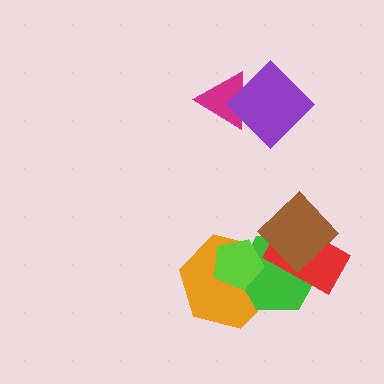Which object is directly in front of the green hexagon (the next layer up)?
The red rectangle is directly in front of the green hexagon.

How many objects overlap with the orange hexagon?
2 objects overlap with the orange hexagon.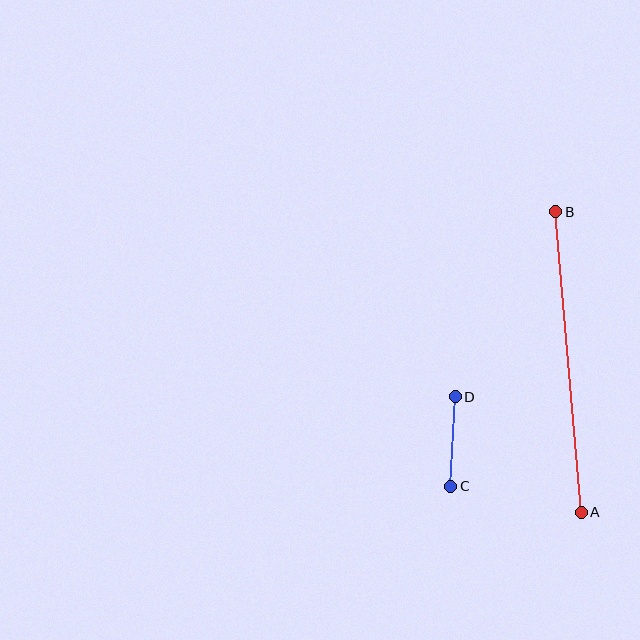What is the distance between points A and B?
The distance is approximately 302 pixels.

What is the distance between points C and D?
The distance is approximately 90 pixels.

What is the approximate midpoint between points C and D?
The midpoint is at approximately (453, 441) pixels.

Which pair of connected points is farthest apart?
Points A and B are farthest apart.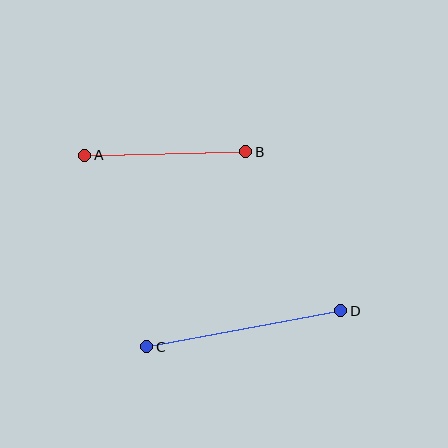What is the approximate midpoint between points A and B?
The midpoint is at approximately (165, 154) pixels.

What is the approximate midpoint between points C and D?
The midpoint is at approximately (244, 329) pixels.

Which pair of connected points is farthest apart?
Points C and D are farthest apart.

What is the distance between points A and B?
The distance is approximately 161 pixels.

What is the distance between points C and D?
The distance is approximately 198 pixels.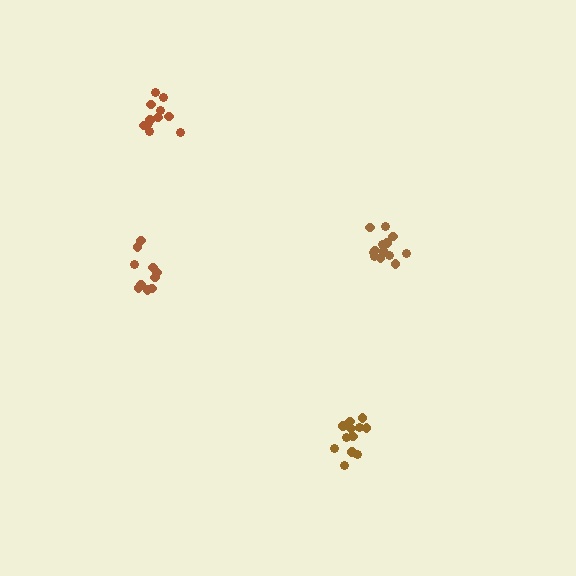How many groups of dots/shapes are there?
There are 4 groups.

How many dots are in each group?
Group 1: 13 dots, Group 2: 13 dots, Group 3: 10 dots, Group 4: 11 dots (47 total).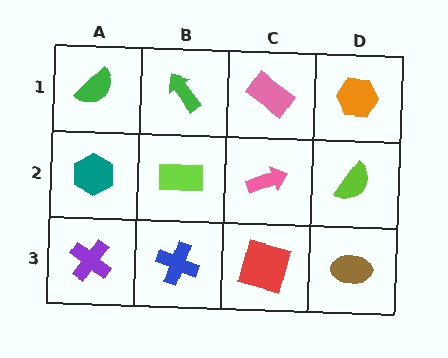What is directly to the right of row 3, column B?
A red square.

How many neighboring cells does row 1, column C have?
3.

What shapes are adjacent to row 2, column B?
A green arrow (row 1, column B), a blue cross (row 3, column B), a teal hexagon (row 2, column A), a pink arrow (row 2, column C).